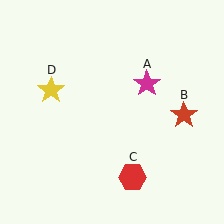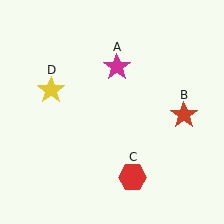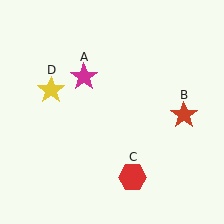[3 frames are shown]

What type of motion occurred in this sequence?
The magenta star (object A) rotated counterclockwise around the center of the scene.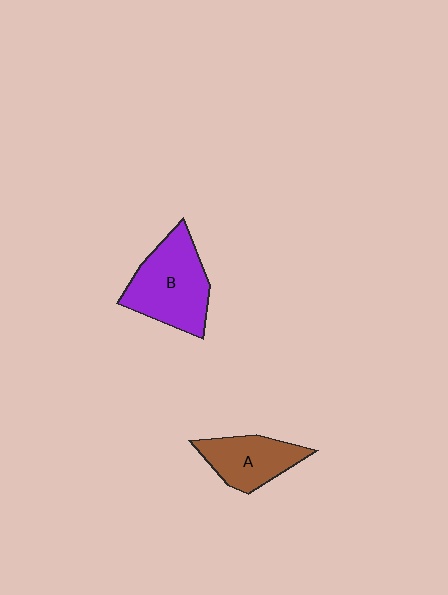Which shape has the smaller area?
Shape A (brown).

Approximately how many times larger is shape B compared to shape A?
Approximately 1.5 times.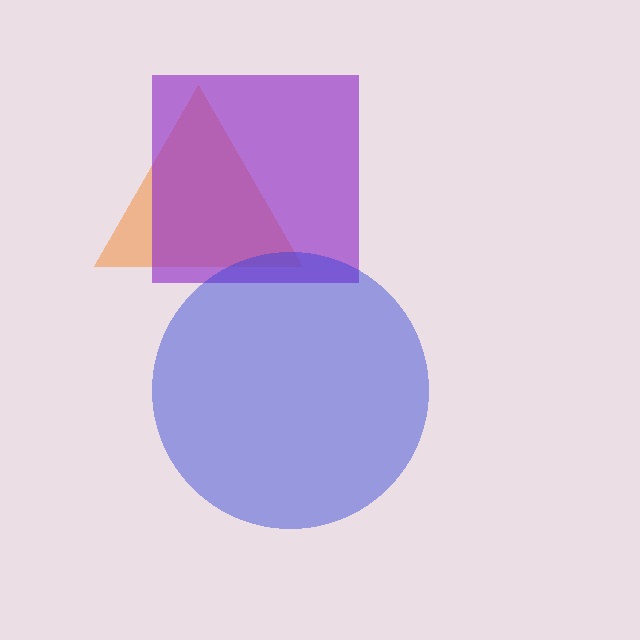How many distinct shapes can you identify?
There are 3 distinct shapes: an orange triangle, a purple square, a blue circle.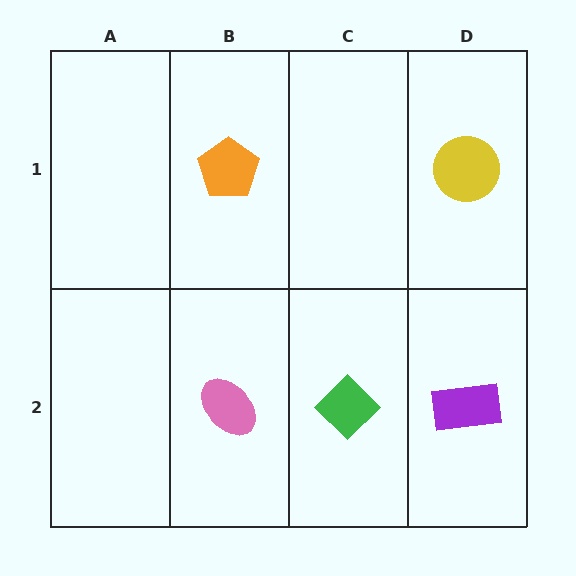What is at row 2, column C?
A green diamond.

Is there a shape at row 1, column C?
No, that cell is empty.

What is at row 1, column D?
A yellow circle.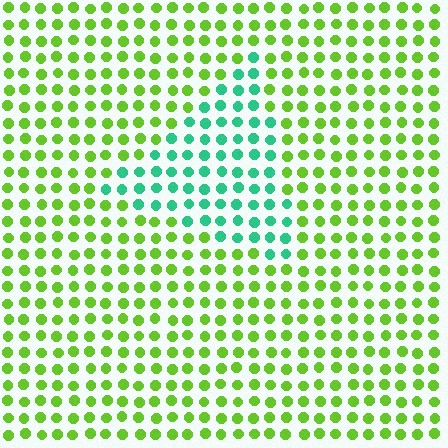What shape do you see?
I see a triangle.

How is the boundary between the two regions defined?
The boundary is defined purely by a slight shift in hue (about 59 degrees). Spacing, size, and orientation are identical on both sides.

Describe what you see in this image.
The image is filled with small lime elements in a uniform arrangement. A triangle-shaped region is visible where the elements are tinted to a slightly different hue, forming a subtle color boundary.